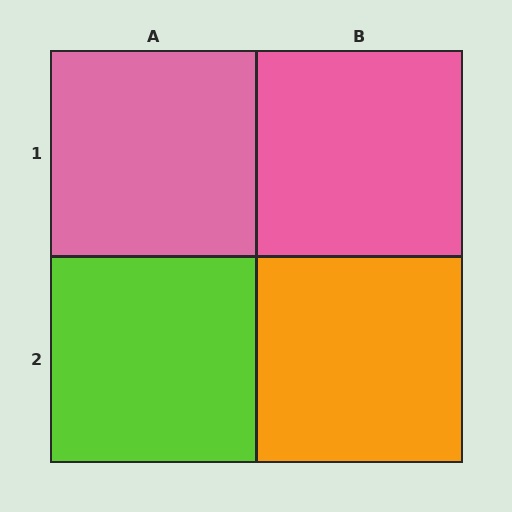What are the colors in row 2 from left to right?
Lime, orange.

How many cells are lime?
1 cell is lime.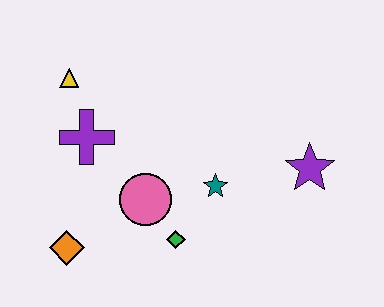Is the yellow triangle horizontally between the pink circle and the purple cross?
No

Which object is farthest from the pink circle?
The purple star is farthest from the pink circle.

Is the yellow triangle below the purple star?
No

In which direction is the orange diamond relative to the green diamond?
The orange diamond is to the left of the green diamond.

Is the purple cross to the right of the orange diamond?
Yes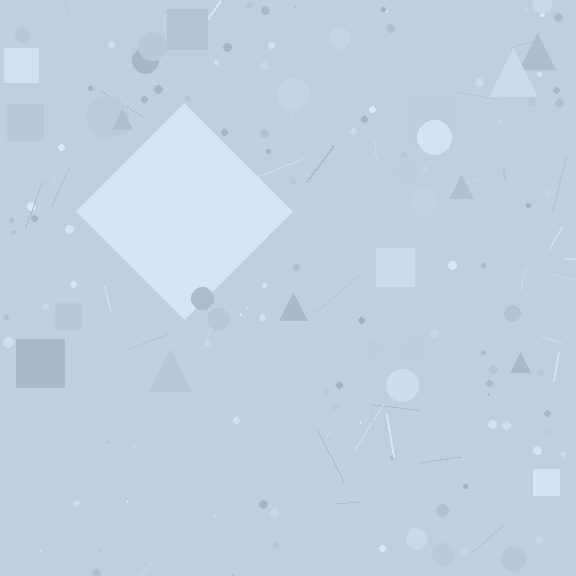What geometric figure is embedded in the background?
A diamond is embedded in the background.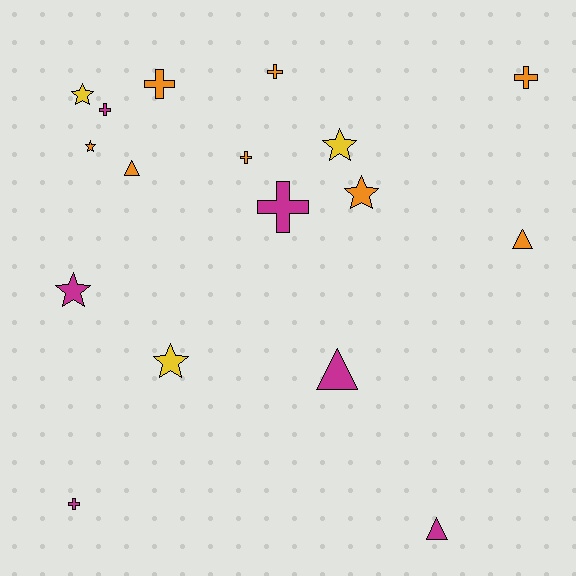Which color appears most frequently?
Orange, with 8 objects.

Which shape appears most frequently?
Cross, with 7 objects.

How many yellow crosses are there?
There are no yellow crosses.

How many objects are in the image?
There are 17 objects.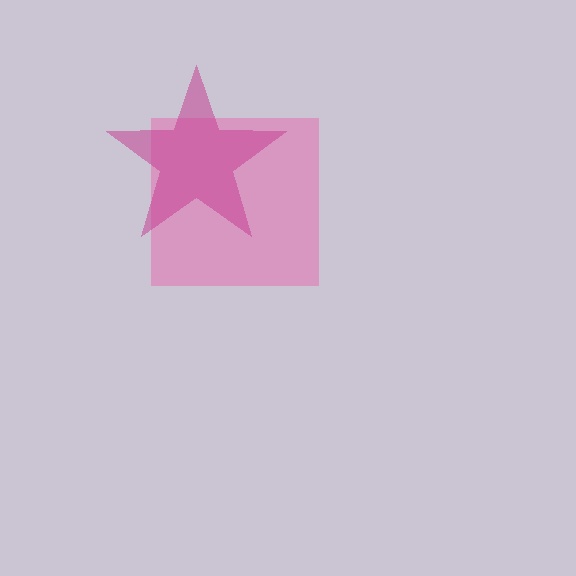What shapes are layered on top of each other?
The layered shapes are: a pink square, a magenta star.